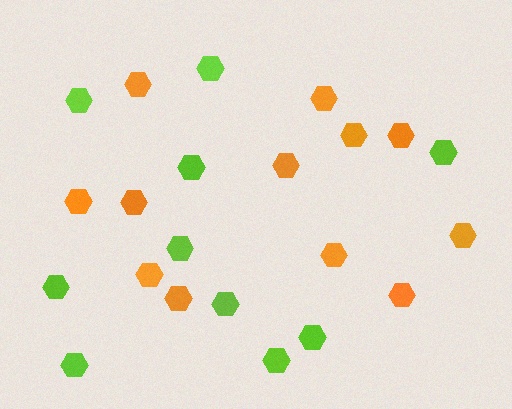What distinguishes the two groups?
There are 2 groups: one group of orange hexagons (12) and one group of lime hexagons (10).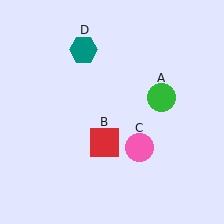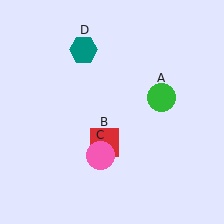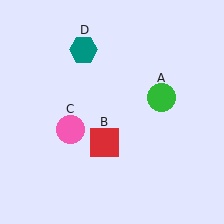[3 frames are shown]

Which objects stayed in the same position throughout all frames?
Green circle (object A) and red square (object B) and teal hexagon (object D) remained stationary.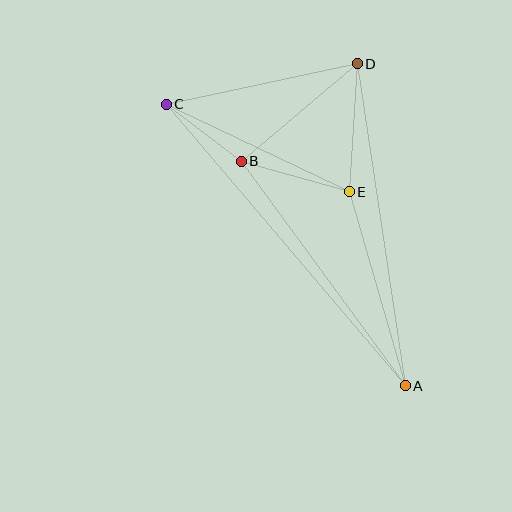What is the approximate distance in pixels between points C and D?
The distance between C and D is approximately 195 pixels.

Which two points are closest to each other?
Points B and C are closest to each other.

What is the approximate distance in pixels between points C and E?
The distance between C and E is approximately 203 pixels.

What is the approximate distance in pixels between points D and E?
The distance between D and E is approximately 128 pixels.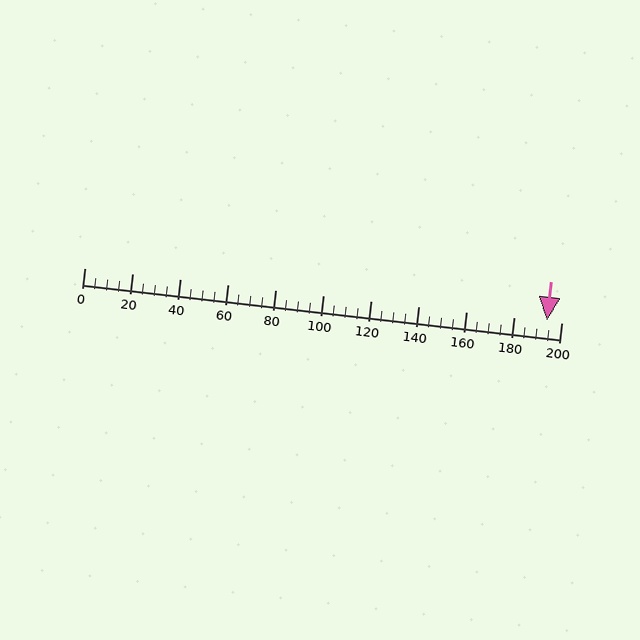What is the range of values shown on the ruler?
The ruler shows values from 0 to 200.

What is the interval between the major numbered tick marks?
The major tick marks are spaced 20 units apart.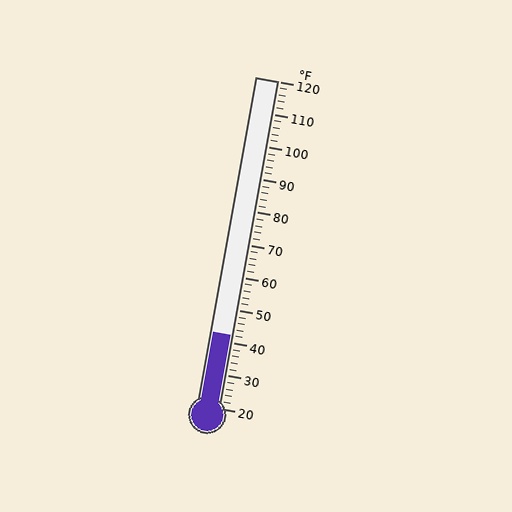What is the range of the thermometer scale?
The thermometer scale ranges from 20°F to 120°F.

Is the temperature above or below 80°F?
The temperature is below 80°F.